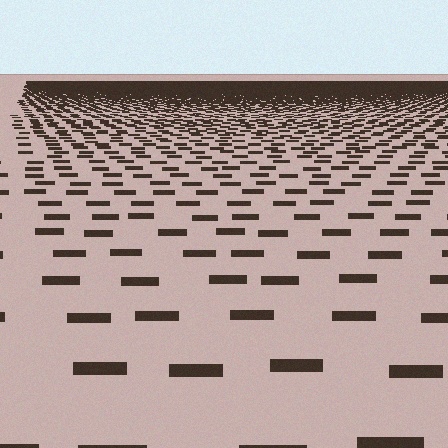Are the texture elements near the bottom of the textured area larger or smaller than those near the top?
Larger. Near the bottom, elements are closer to the viewer and appear at a bigger on-screen size.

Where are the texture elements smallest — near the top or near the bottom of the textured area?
Near the top.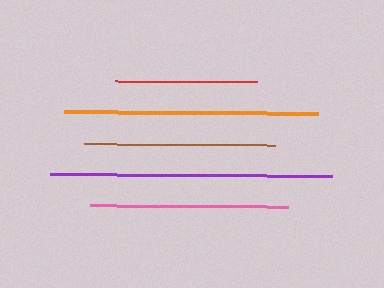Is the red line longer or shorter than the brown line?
The brown line is longer than the red line.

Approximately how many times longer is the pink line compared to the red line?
The pink line is approximately 1.4 times the length of the red line.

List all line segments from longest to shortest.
From longest to shortest: purple, orange, pink, brown, red.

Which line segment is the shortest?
The red line is the shortest at approximately 143 pixels.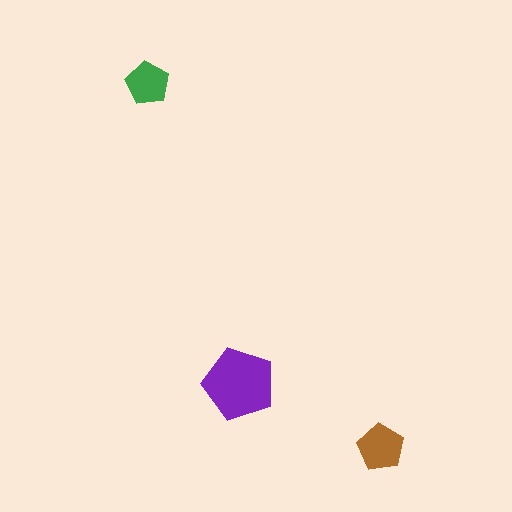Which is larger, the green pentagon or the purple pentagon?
The purple one.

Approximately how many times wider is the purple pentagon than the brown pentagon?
About 1.5 times wider.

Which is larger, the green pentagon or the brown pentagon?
The brown one.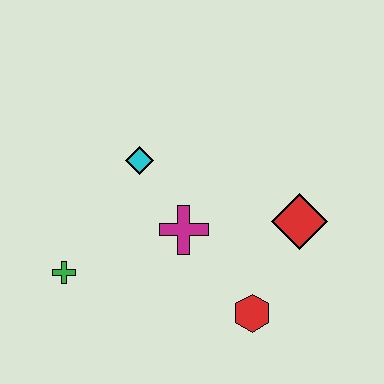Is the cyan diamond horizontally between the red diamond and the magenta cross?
No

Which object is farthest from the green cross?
The red diamond is farthest from the green cross.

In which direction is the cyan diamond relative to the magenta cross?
The cyan diamond is above the magenta cross.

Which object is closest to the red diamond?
The red hexagon is closest to the red diamond.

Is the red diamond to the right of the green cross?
Yes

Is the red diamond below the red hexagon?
No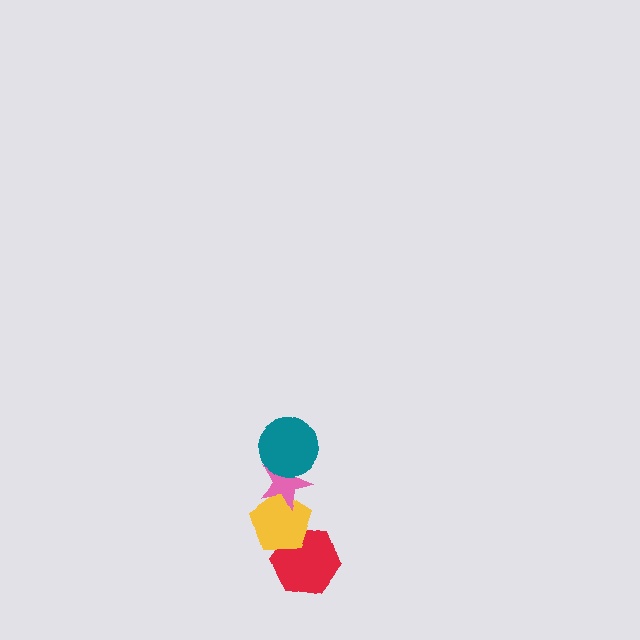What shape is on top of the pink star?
The teal circle is on top of the pink star.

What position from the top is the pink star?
The pink star is 2nd from the top.